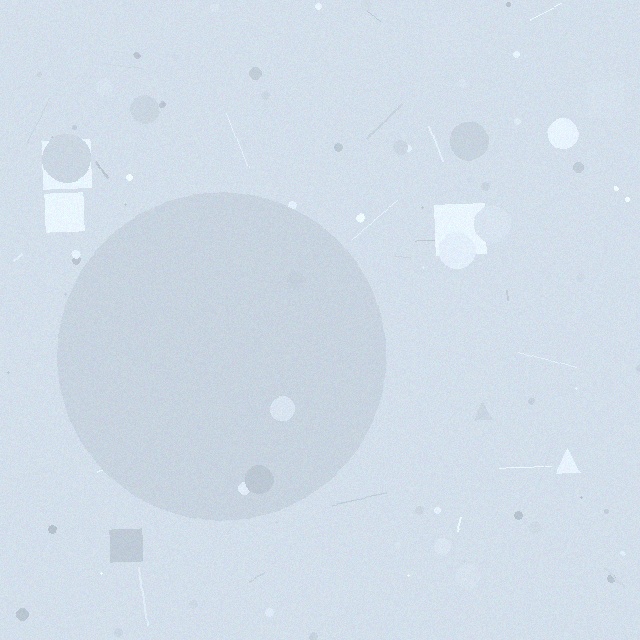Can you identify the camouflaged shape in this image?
The camouflaged shape is a circle.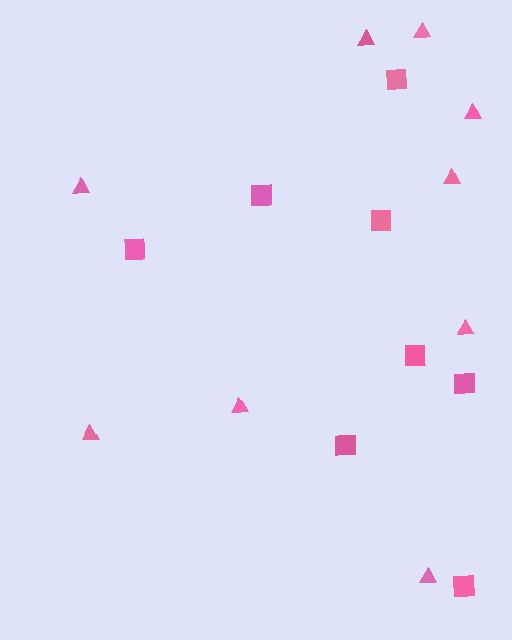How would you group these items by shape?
There are 2 groups: one group of squares (8) and one group of triangles (9).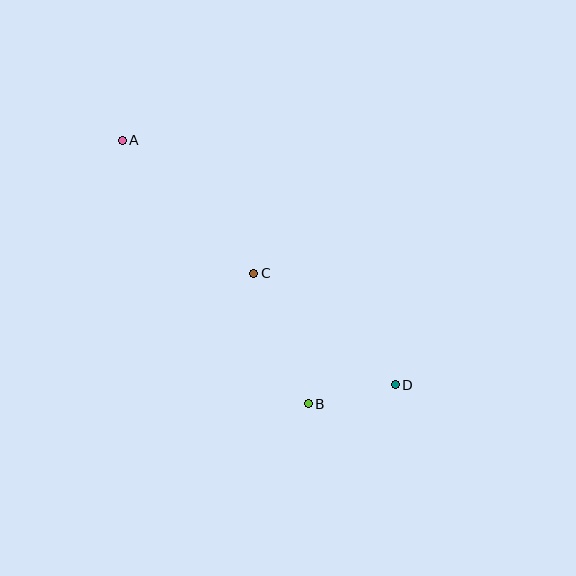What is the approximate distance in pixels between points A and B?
The distance between A and B is approximately 323 pixels.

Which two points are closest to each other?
Points B and D are closest to each other.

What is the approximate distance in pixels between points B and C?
The distance between B and C is approximately 142 pixels.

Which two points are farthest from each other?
Points A and D are farthest from each other.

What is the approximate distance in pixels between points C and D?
The distance between C and D is approximately 180 pixels.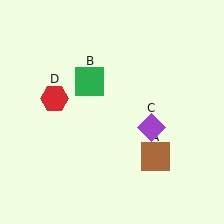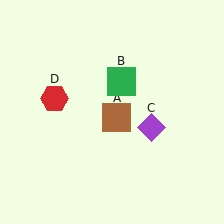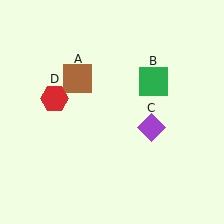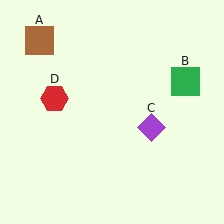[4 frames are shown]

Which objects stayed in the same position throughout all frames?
Purple diamond (object C) and red hexagon (object D) remained stationary.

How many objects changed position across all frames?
2 objects changed position: brown square (object A), green square (object B).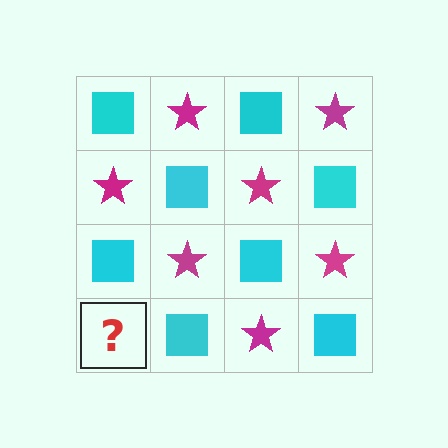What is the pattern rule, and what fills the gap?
The rule is that it alternates cyan square and magenta star in a checkerboard pattern. The gap should be filled with a magenta star.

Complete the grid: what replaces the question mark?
The question mark should be replaced with a magenta star.